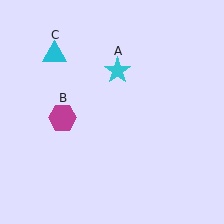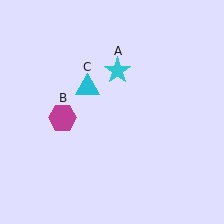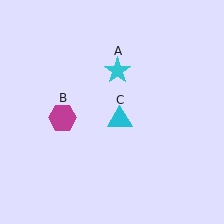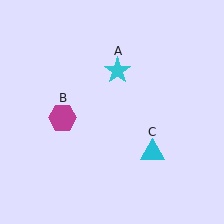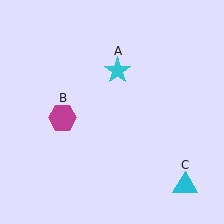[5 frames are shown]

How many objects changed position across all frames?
1 object changed position: cyan triangle (object C).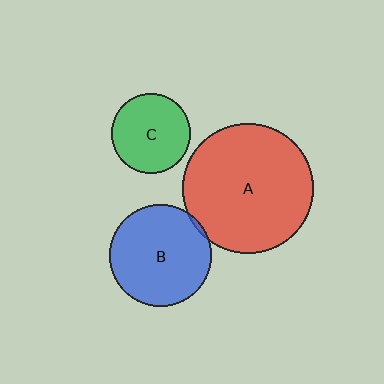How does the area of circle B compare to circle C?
Approximately 1.7 times.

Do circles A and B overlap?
Yes.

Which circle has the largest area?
Circle A (red).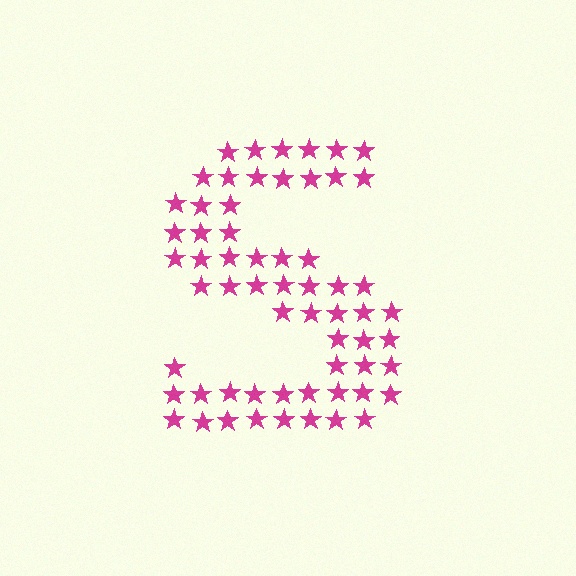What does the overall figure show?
The overall figure shows the letter S.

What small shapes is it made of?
It is made of small stars.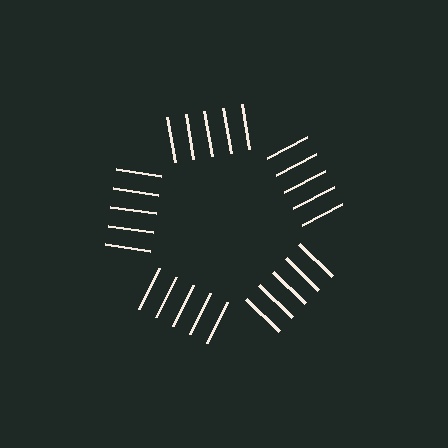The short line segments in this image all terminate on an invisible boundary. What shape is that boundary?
An illusory pentagon — the line segments terminate on its edges but no continuous stroke is drawn.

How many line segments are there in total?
25 — 5 along each of the 5 edges.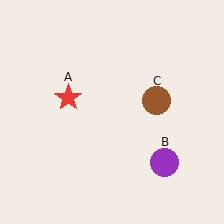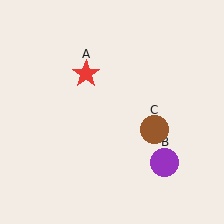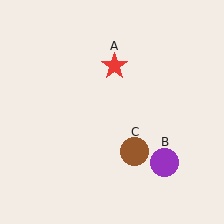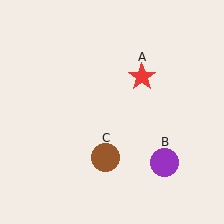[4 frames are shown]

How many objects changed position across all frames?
2 objects changed position: red star (object A), brown circle (object C).